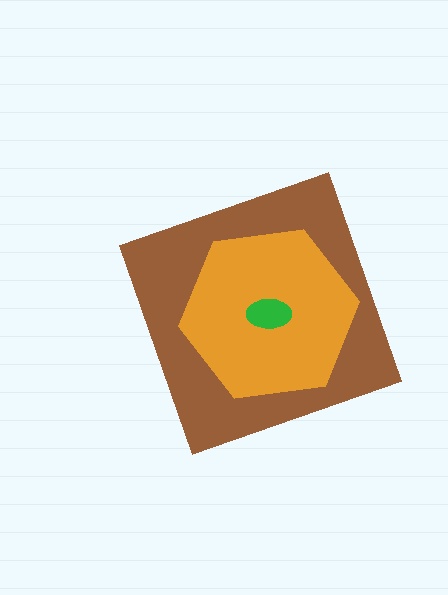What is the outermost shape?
The brown diamond.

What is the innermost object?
The green ellipse.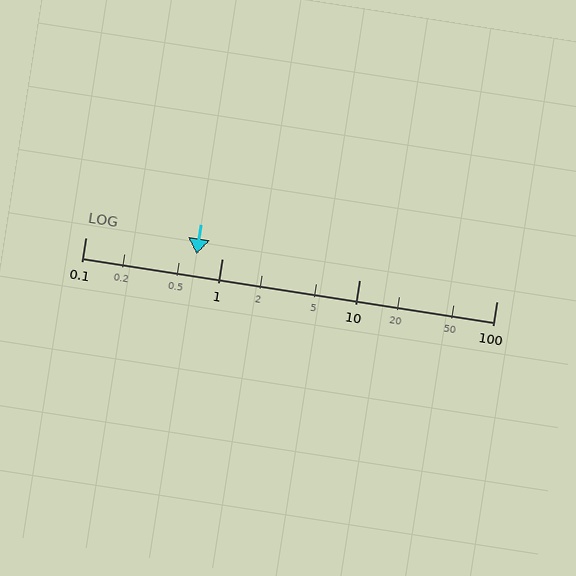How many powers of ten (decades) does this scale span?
The scale spans 3 decades, from 0.1 to 100.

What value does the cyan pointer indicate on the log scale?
The pointer indicates approximately 0.65.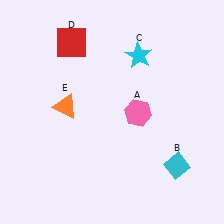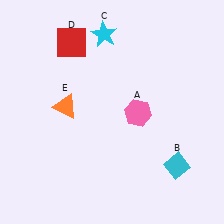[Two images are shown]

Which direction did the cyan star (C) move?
The cyan star (C) moved left.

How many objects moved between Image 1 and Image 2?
1 object moved between the two images.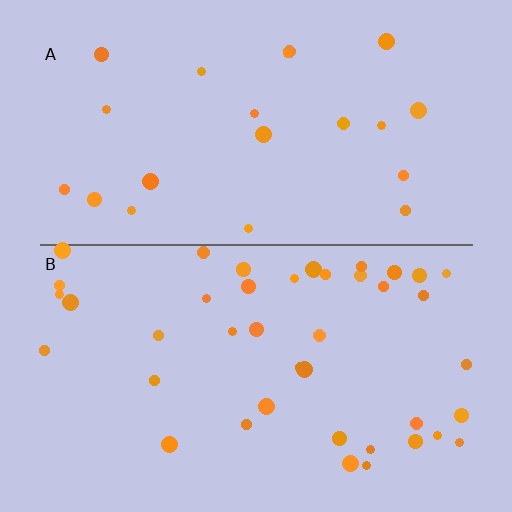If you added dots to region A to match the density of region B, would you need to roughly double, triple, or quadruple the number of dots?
Approximately double.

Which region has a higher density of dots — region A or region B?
B (the bottom).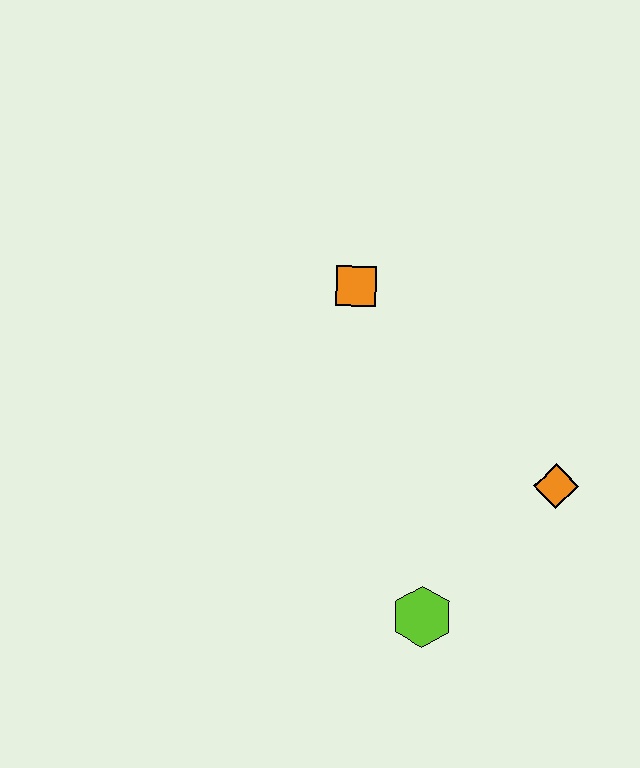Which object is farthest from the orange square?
The lime hexagon is farthest from the orange square.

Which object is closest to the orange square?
The orange diamond is closest to the orange square.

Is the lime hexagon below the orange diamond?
Yes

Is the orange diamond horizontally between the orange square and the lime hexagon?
No